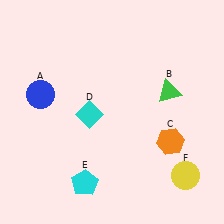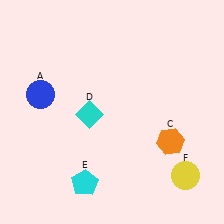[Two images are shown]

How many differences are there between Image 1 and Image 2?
There is 1 difference between the two images.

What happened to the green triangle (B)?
The green triangle (B) was removed in Image 2. It was in the top-right area of Image 1.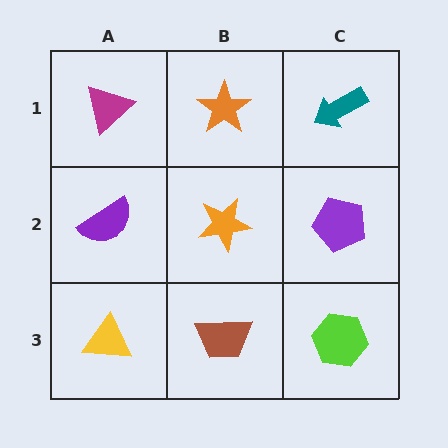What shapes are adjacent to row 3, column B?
An orange star (row 2, column B), a yellow triangle (row 3, column A), a lime hexagon (row 3, column C).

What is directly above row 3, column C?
A purple pentagon.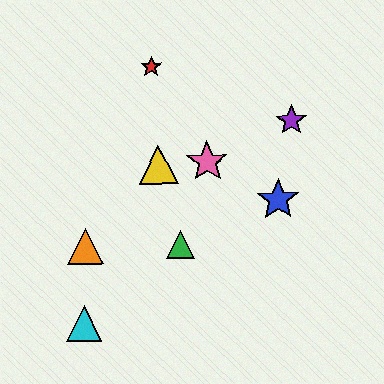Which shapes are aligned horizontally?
The green triangle, the orange triangle are aligned horizontally.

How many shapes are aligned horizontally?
2 shapes (the green triangle, the orange triangle) are aligned horizontally.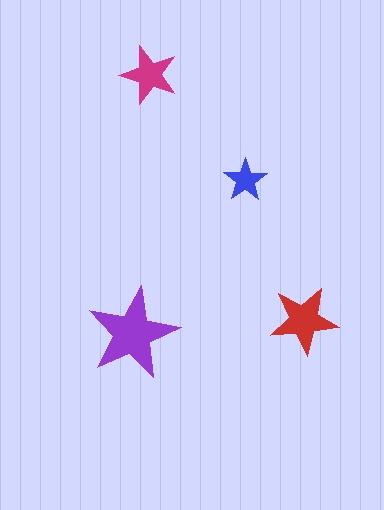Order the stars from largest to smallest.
the purple one, the red one, the magenta one, the blue one.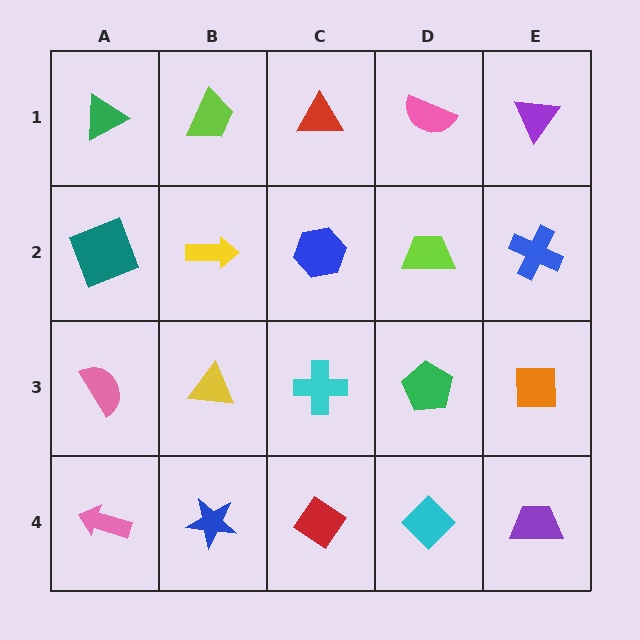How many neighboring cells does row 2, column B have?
4.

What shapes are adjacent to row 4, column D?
A green pentagon (row 3, column D), a red diamond (row 4, column C), a purple trapezoid (row 4, column E).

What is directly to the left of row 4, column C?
A blue star.